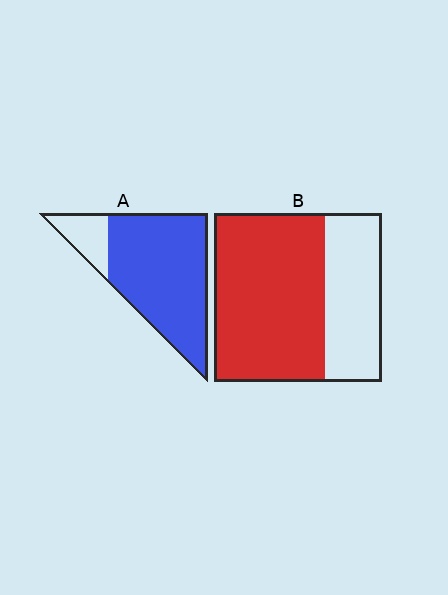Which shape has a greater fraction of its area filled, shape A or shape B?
Shape A.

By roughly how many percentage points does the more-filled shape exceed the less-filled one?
By roughly 15 percentage points (A over B).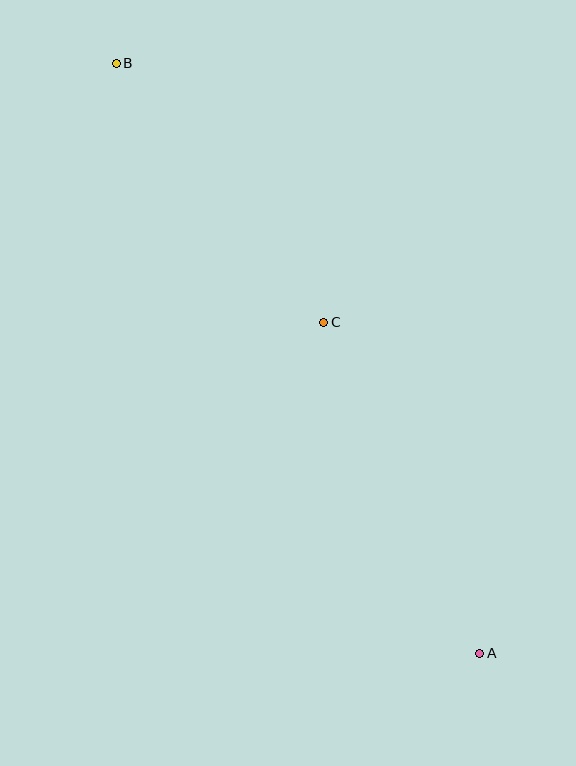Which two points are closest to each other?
Points B and C are closest to each other.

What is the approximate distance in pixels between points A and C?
The distance between A and C is approximately 366 pixels.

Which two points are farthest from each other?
Points A and B are farthest from each other.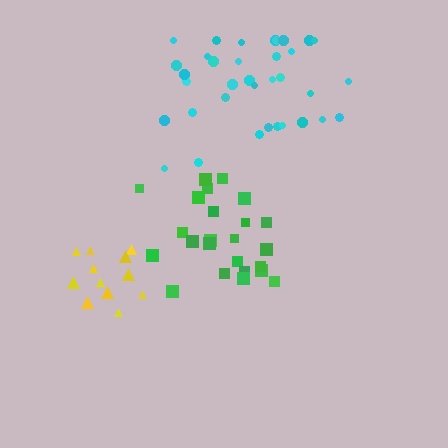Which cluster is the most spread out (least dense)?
Cyan.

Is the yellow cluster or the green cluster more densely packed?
Yellow.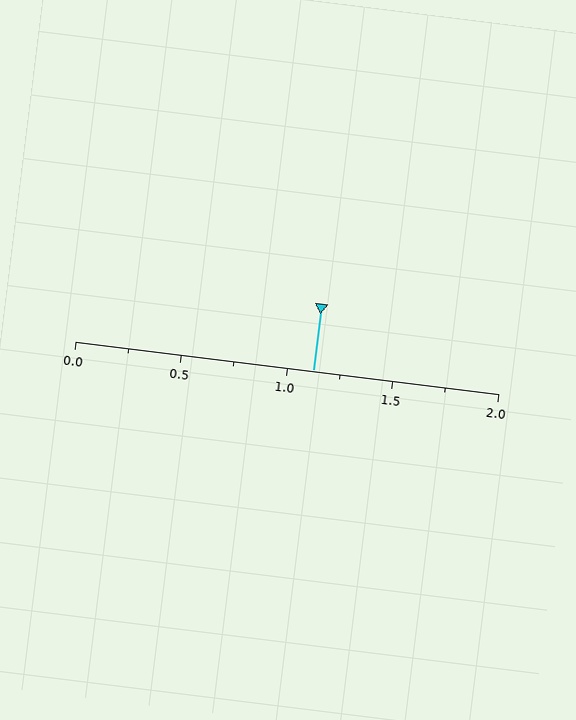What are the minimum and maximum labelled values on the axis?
The axis runs from 0.0 to 2.0.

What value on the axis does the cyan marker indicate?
The marker indicates approximately 1.12.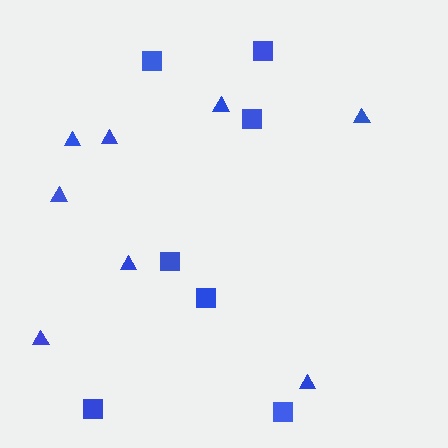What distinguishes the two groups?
There are 2 groups: one group of triangles (8) and one group of squares (7).